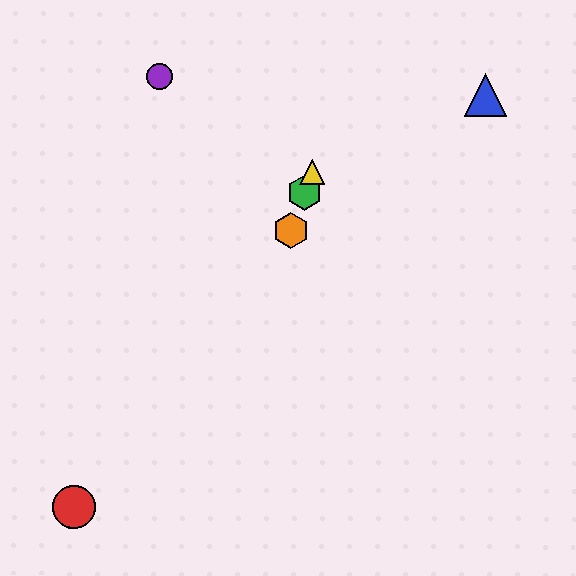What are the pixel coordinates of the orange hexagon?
The orange hexagon is at (291, 230).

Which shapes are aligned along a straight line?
The green hexagon, the yellow triangle, the orange hexagon are aligned along a straight line.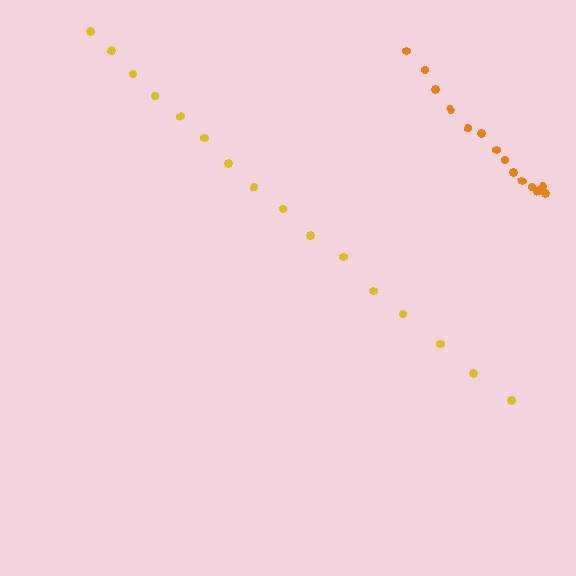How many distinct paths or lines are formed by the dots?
There are 2 distinct paths.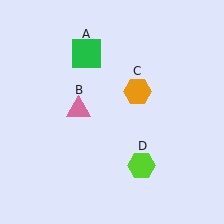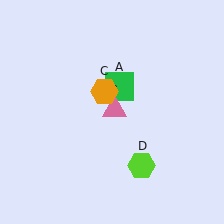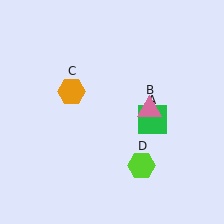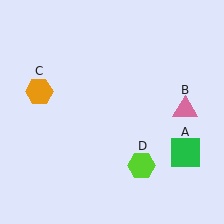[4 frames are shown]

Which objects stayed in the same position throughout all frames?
Lime hexagon (object D) remained stationary.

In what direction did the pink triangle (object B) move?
The pink triangle (object B) moved right.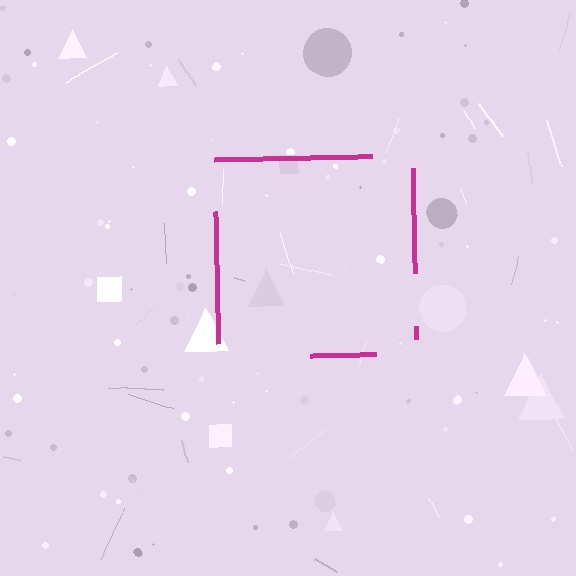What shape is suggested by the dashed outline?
The dashed outline suggests a square.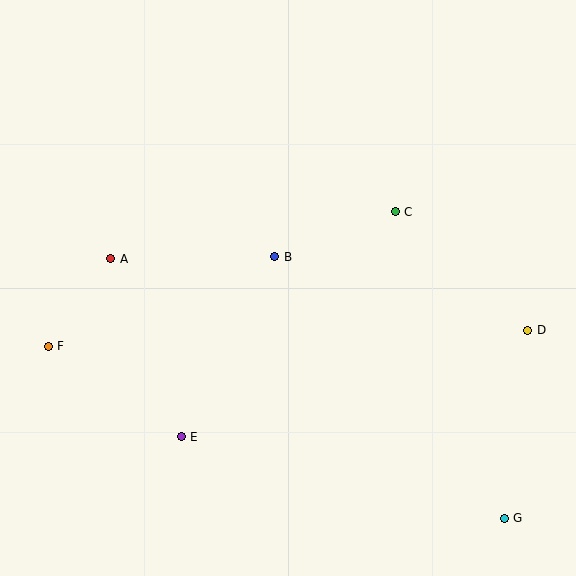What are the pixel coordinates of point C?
Point C is at (395, 212).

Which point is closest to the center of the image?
Point B at (275, 257) is closest to the center.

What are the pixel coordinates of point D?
Point D is at (528, 330).